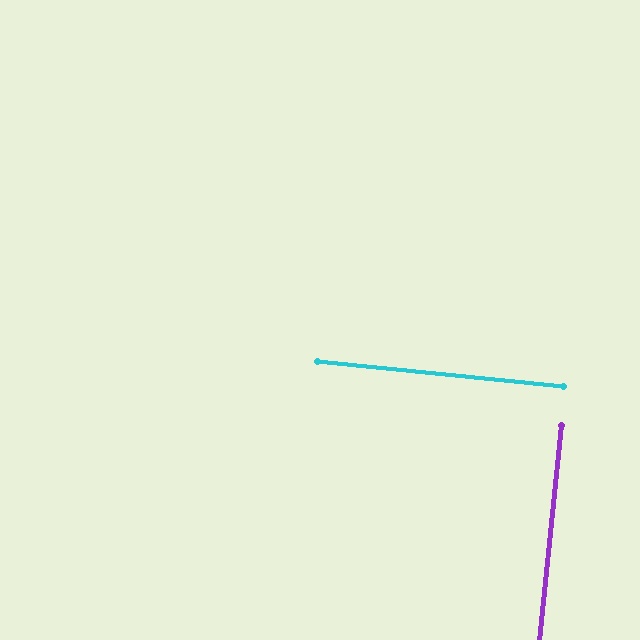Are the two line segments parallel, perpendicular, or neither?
Perpendicular — they meet at approximately 90°.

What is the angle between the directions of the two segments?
Approximately 90 degrees.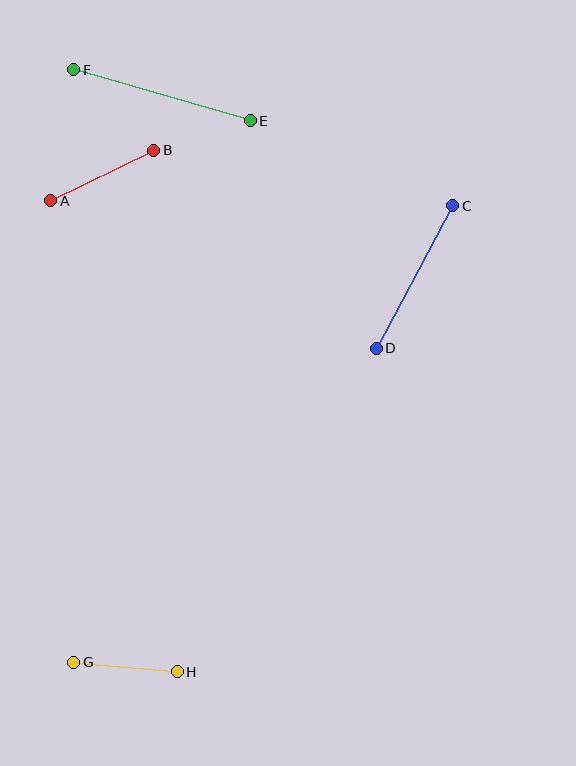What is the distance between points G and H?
The distance is approximately 104 pixels.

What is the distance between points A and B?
The distance is approximately 115 pixels.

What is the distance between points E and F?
The distance is approximately 184 pixels.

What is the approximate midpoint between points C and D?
The midpoint is at approximately (415, 277) pixels.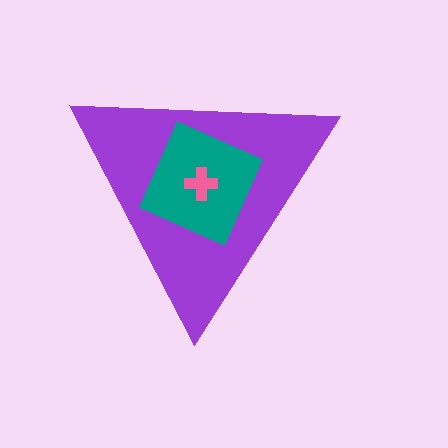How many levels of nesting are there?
3.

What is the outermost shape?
The purple triangle.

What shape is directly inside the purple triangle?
The teal diamond.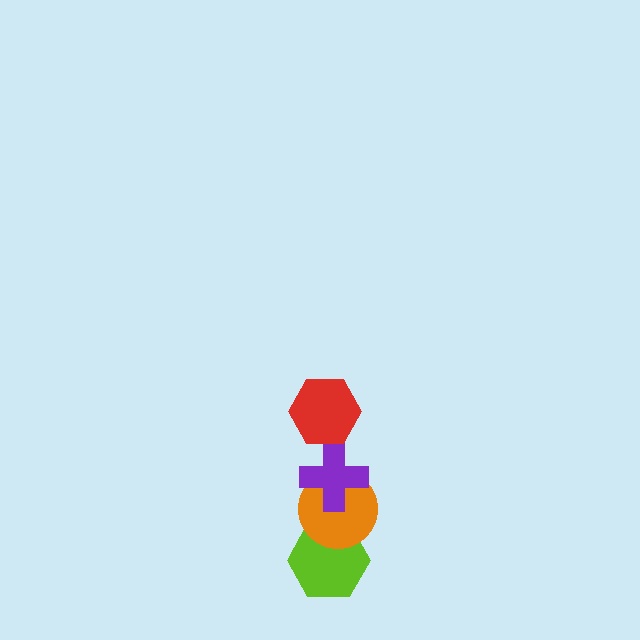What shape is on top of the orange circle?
The purple cross is on top of the orange circle.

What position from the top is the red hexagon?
The red hexagon is 1st from the top.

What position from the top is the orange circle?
The orange circle is 3rd from the top.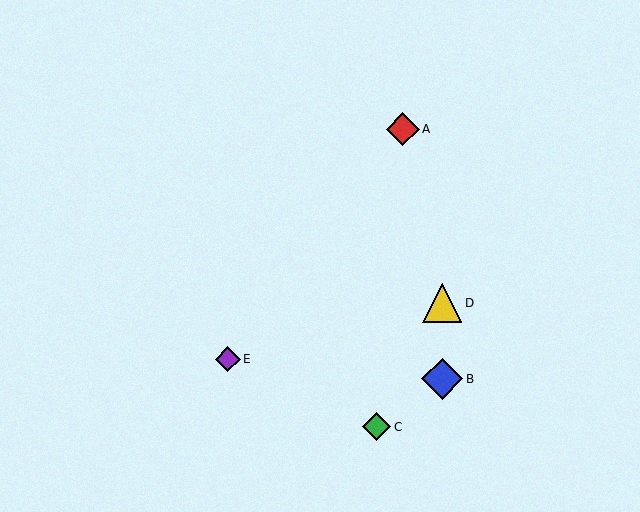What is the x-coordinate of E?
Object E is at x≈228.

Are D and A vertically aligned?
No, D is at x≈442 and A is at x≈403.